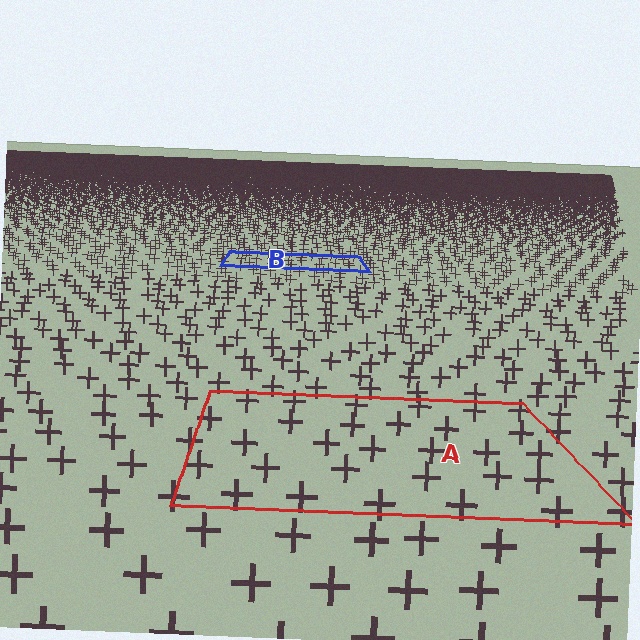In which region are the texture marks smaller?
The texture marks are smaller in region B, because it is farther away.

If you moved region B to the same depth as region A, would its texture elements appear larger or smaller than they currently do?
They would appear larger. At a closer depth, the same texture elements are projected at a bigger on-screen size.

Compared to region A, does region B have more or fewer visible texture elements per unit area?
Region B has more texture elements per unit area — they are packed more densely because it is farther away.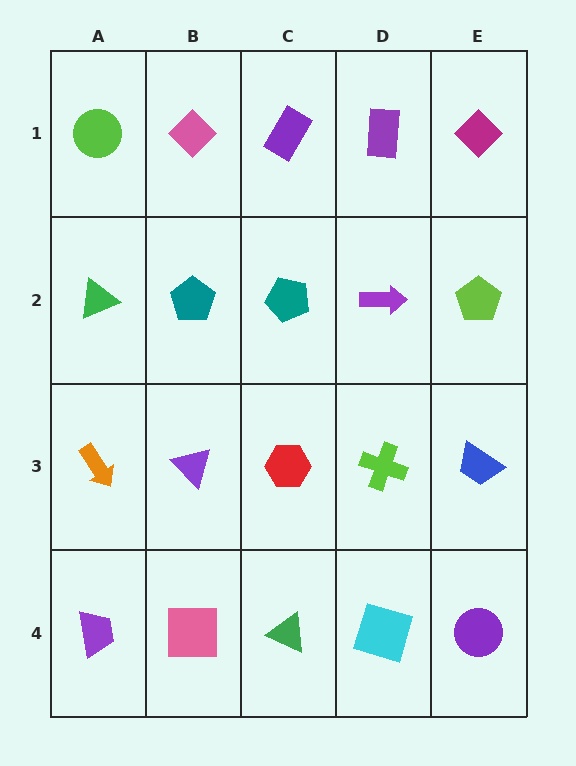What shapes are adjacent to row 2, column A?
A lime circle (row 1, column A), an orange arrow (row 3, column A), a teal pentagon (row 2, column B).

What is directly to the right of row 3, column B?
A red hexagon.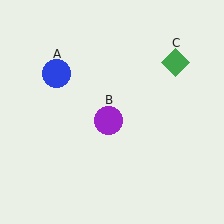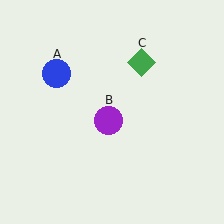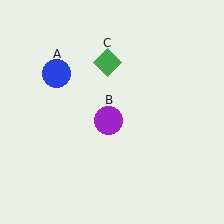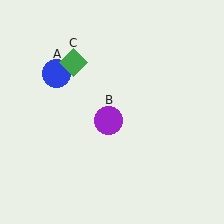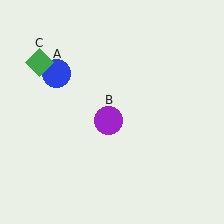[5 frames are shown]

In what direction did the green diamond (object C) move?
The green diamond (object C) moved left.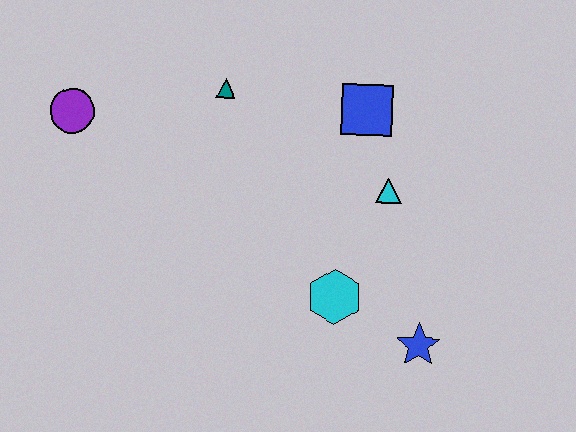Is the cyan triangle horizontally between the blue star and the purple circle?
Yes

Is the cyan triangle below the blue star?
No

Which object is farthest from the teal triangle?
The blue star is farthest from the teal triangle.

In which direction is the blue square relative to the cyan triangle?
The blue square is above the cyan triangle.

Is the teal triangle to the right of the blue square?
No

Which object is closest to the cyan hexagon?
The blue star is closest to the cyan hexagon.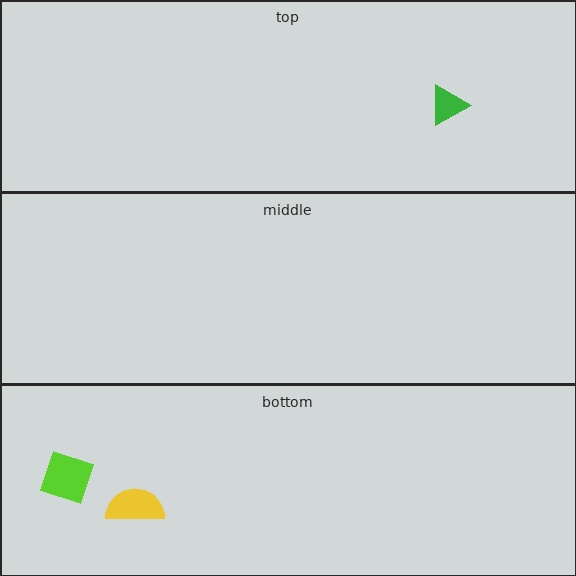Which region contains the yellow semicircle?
The bottom region.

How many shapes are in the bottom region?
2.